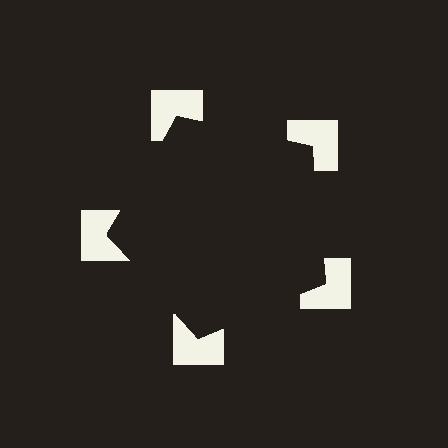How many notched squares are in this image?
There are 5 — one at each vertex of the illusory pentagon.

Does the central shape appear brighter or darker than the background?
It typically appears slightly darker than the background, even though no actual brightness change is drawn.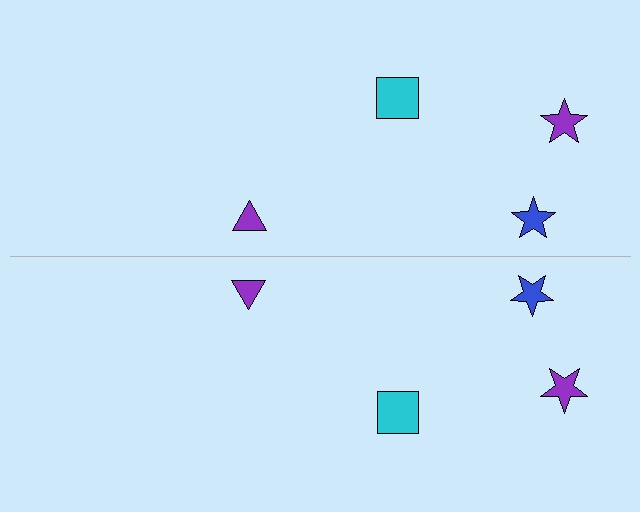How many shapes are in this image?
There are 8 shapes in this image.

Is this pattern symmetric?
Yes, this pattern has bilateral (reflection) symmetry.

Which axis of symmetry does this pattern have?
The pattern has a horizontal axis of symmetry running through the center of the image.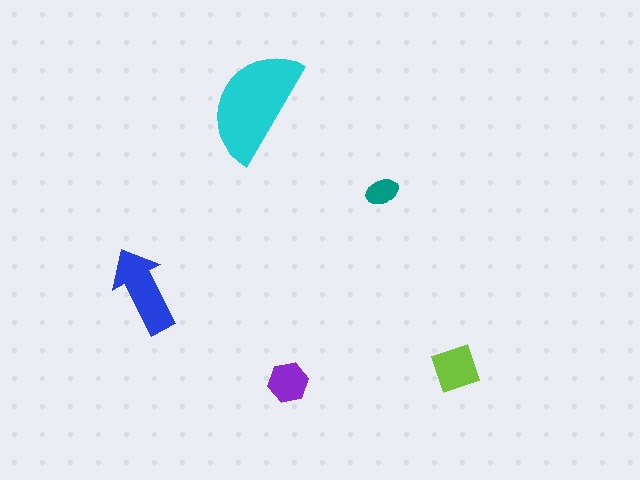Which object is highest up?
The cyan semicircle is topmost.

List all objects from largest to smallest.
The cyan semicircle, the blue arrow, the lime square, the purple hexagon, the teal ellipse.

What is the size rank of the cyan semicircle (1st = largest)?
1st.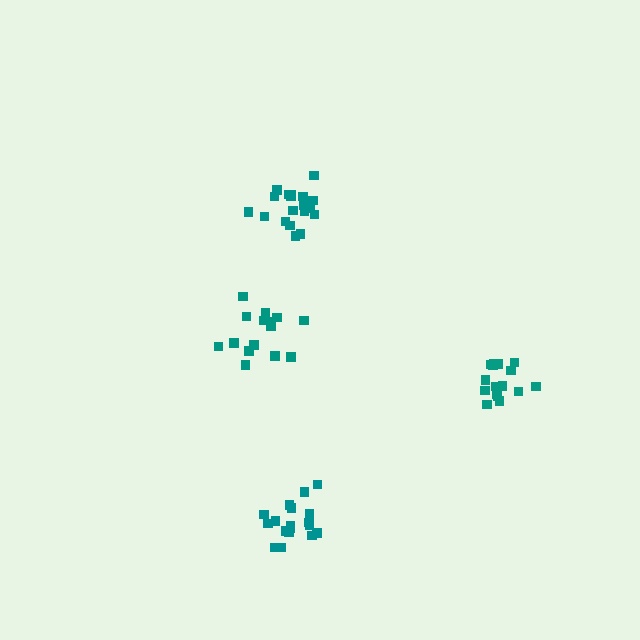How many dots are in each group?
Group 1: 18 dots, Group 2: 15 dots, Group 3: 20 dots, Group 4: 16 dots (69 total).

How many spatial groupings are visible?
There are 4 spatial groupings.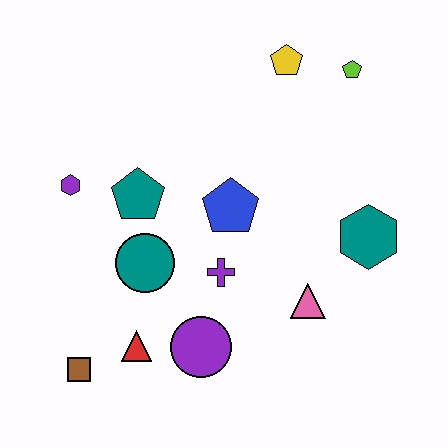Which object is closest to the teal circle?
The teal pentagon is closest to the teal circle.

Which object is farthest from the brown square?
The lime pentagon is farthest from the brown square.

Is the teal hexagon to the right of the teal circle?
Yes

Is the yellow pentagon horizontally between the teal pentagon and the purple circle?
No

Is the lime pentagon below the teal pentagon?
No